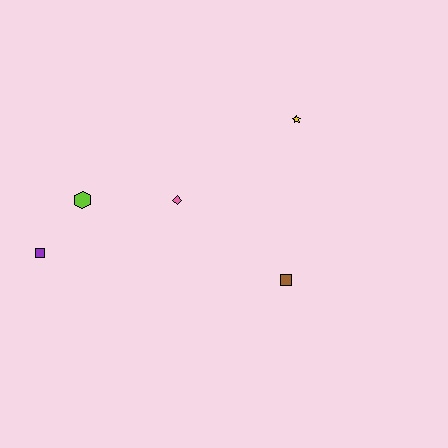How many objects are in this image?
There are 5 objects.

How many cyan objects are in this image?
There are no cyan objects.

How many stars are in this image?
There is 1 star.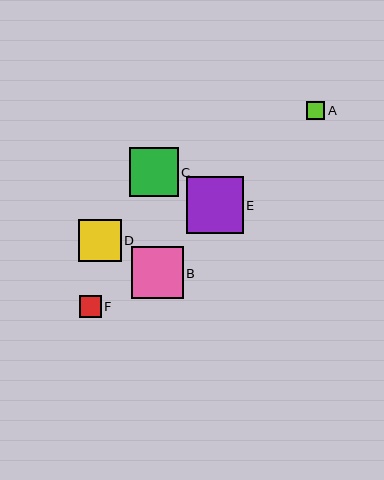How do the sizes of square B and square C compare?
Square B and square C are approximately the same size.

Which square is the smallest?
Square A is the smallest with a size of approximately 18 pixels.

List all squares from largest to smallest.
From largest to smallest: E, B, C, D, F, A.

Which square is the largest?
Square E is the largest with a size of approximately 57 pixels.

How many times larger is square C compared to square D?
Square C is approximately 1.2 times the size of square D.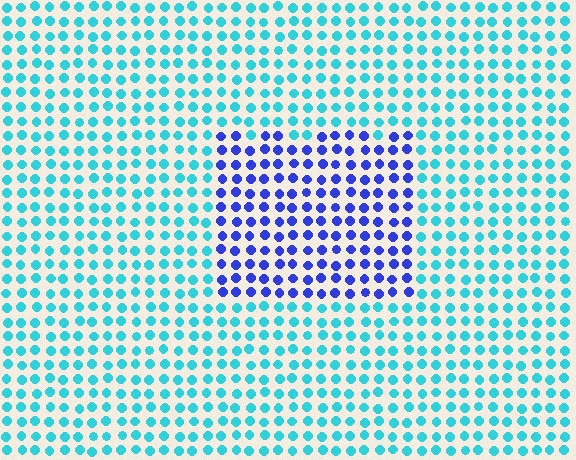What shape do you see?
I see a rectangle.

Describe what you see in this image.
The image is filled with small cyan elements in a uniform arrangement. A rectangle-shaped region is visible where the elements are tinted to a slightly different hue, forming a subtle color boundary.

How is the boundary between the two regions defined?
The boundary is defined purely by a slight shift in hue (about 53 degrees). Spacing, size, and orientation are identical on both sides.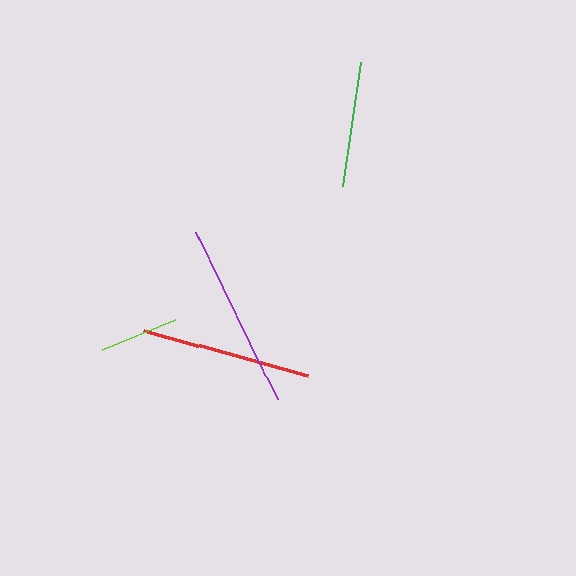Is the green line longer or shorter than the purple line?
The purple line is longer than the green line.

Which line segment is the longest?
The purple line is the longest at approximately 186 pixels.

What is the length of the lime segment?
The lime segment is approximately 79 pixels long.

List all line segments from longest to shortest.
From longest to shortest: purple, red, green, lime.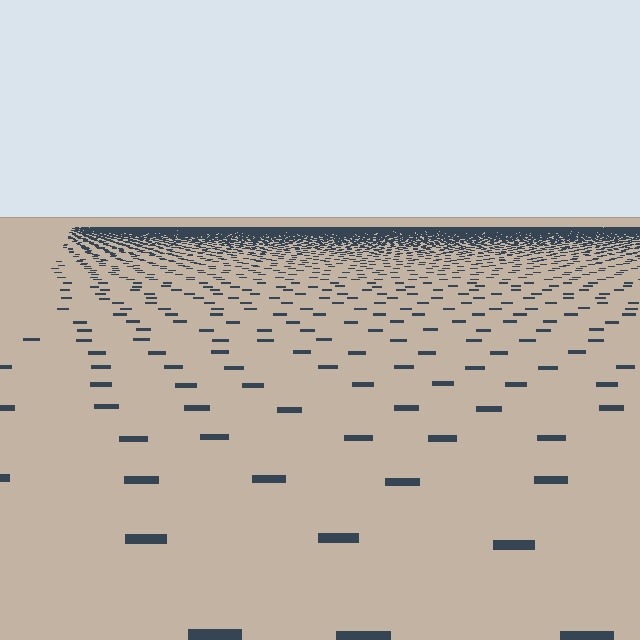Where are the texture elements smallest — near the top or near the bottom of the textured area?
Near the top.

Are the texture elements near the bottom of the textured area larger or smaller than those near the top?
Larger. Near the bottom, elements are closer to the viewer and appear at a bigger on-screen size.